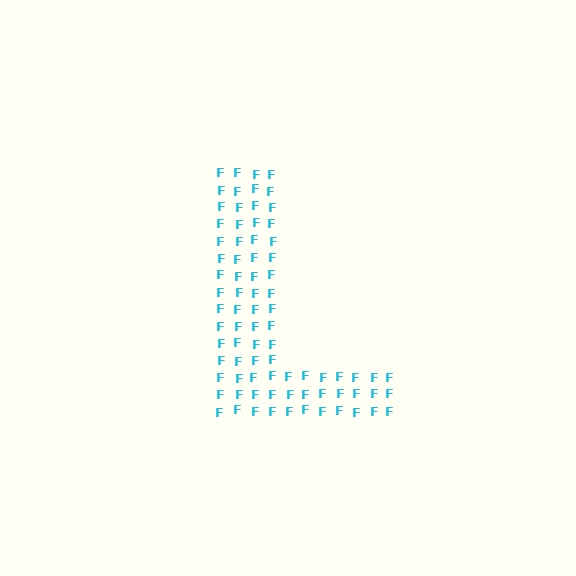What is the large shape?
The large shape is the letter L.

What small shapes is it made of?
It is made of small letter F's.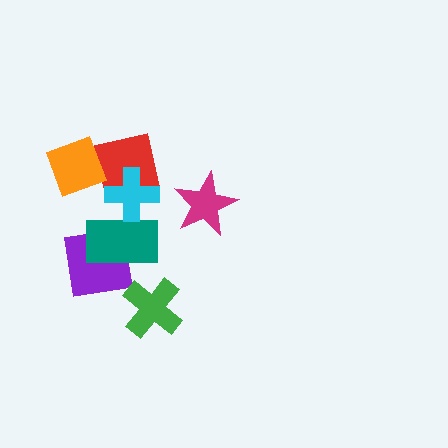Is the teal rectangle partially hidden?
Yes, it is partially covered by another shape.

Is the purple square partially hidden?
Yes, it is partially covered by another shape.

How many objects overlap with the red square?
2 objects overlap with the red square.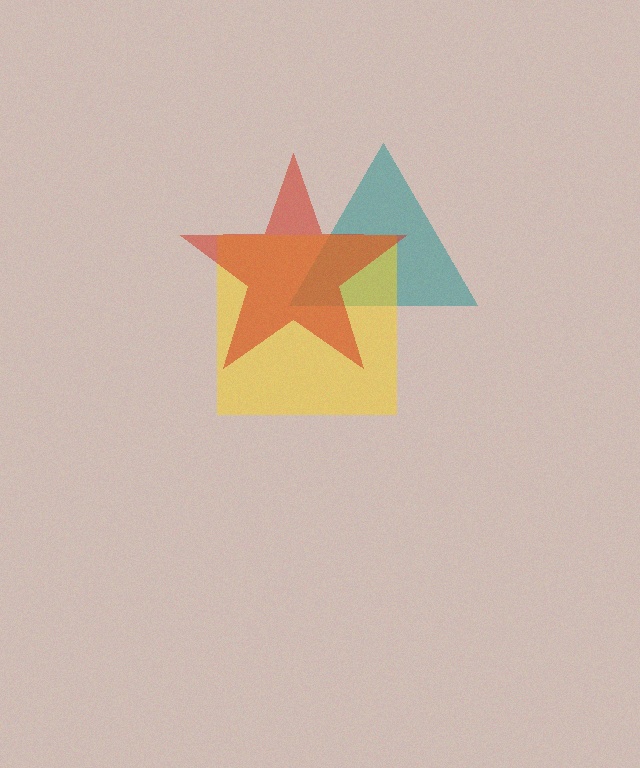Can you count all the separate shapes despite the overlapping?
Yes, there are 3 separate shapes.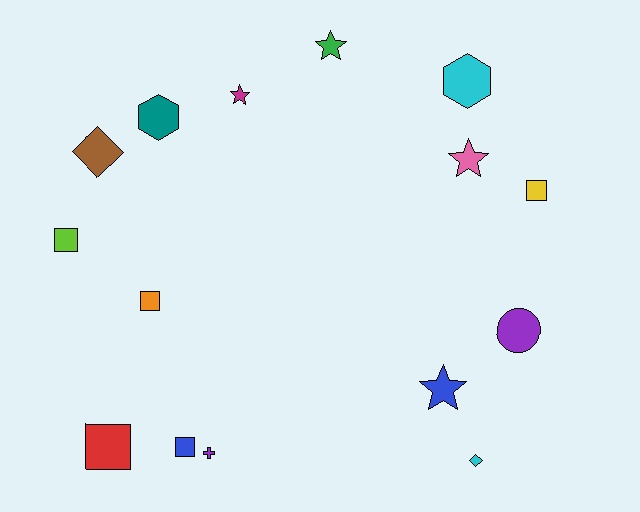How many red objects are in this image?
There is 1 red object.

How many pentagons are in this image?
There are no pentagons.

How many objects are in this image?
There are 15 objects.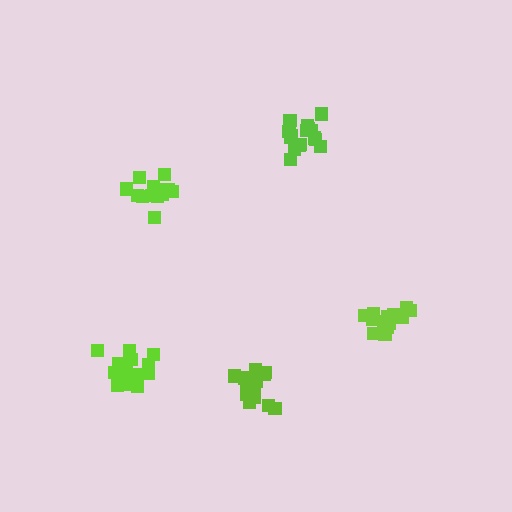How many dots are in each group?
Group 1: 16 dots, Group 2: 14 dots, Group 3: 15 dots, Group 4: 14 dots, Group 5: 17 dots (76 total).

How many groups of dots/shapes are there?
There are 5 groups.